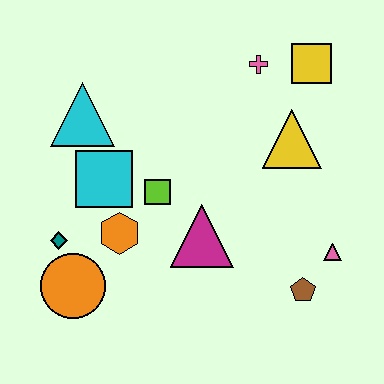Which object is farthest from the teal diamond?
The yellow square is farthest from the teal diamond.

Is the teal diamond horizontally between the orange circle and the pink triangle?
No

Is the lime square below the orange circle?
No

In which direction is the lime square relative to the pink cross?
The lime square is below the pink cross.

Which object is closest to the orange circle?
The teal diamond is closest to the orange circle.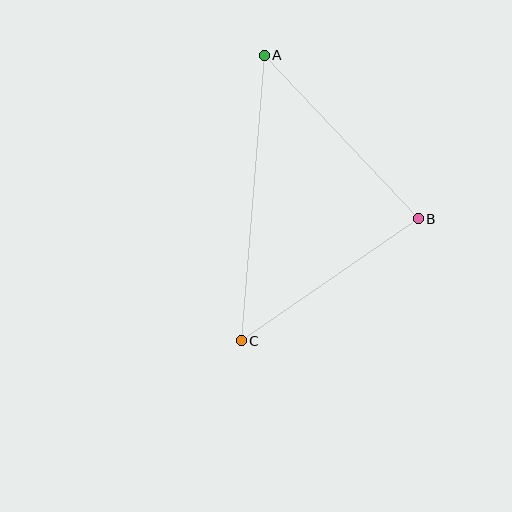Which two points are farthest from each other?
Points A and C are farthest from each other.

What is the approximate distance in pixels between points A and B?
The distance between A and B is approximately 225 pixels.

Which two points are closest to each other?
Points B and C are closest to each other.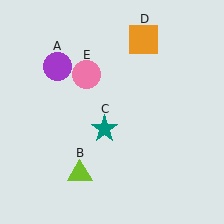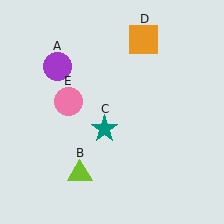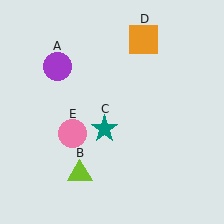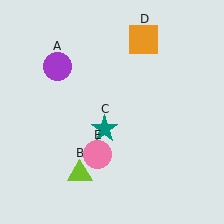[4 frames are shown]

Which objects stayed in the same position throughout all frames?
Purple circle (object A) and lime triangle (object B) and teal star (object C) and orange square (object D) remained stationary.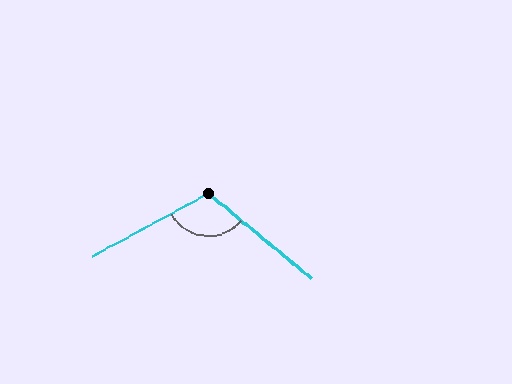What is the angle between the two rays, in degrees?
Approximately 112 degrees.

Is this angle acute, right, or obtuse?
It is obtuse.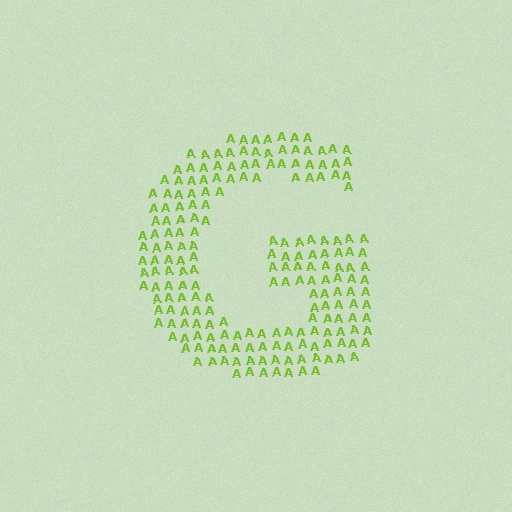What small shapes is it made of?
It is made of small letter A's.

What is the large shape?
The large shape is the letter G.